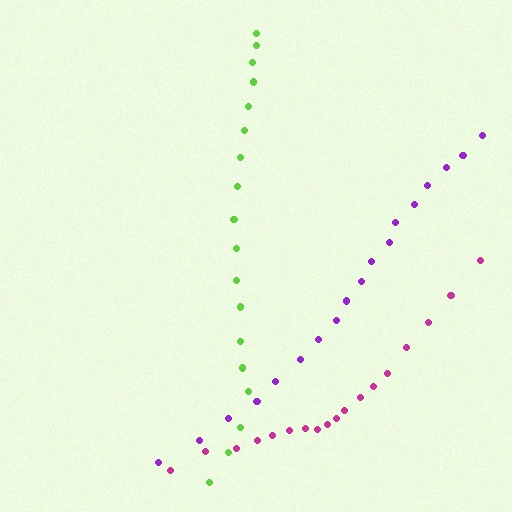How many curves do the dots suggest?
There are 3 distinct paths.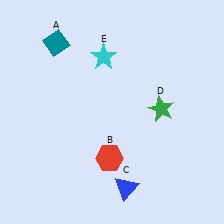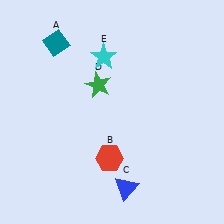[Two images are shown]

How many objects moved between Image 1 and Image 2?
1 object moved between the two images.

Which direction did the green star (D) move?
The green star (D) moved left.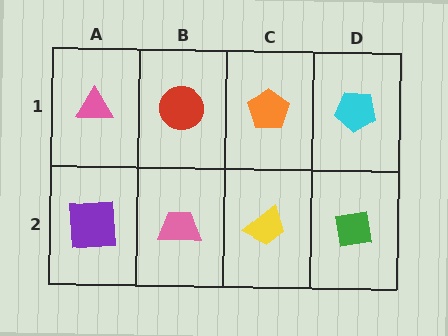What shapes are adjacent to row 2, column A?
A pink triangle (row 1, column A), a pink trapezoid (row 2, column B).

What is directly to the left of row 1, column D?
An orange pentagon.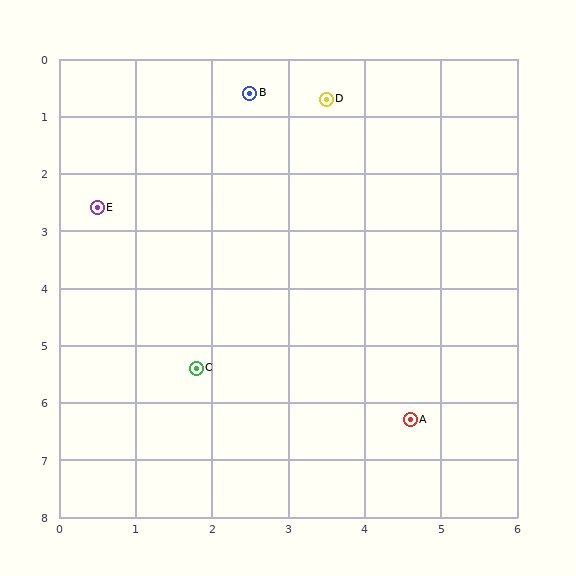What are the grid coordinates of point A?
Point A is at approximately (4.6, 6.3).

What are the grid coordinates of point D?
Point D is at approximately (3.5, 0.7).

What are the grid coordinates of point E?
Point E is at approximately (0.5, 2.6).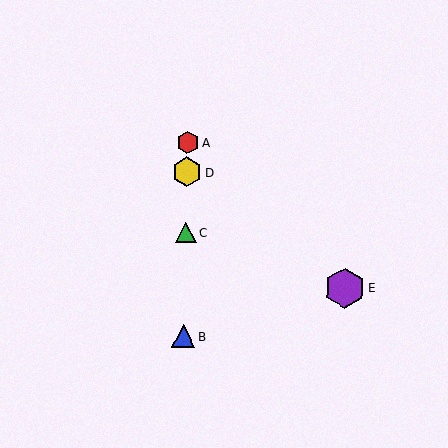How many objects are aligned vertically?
4 objects (A, B, C, D) are aligned vertically.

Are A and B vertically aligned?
Yes, both are at x≈188.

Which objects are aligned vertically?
Objects A, B, C, D are aligned vertically.